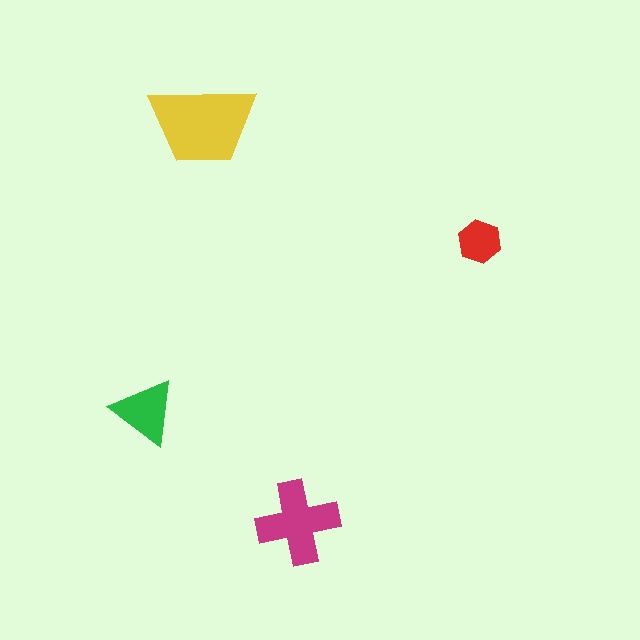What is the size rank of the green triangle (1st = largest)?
3rd.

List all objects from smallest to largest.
The red hexagon, the green triangle, the magenta cross, the yellow trapezoid.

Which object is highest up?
The yellow trapezoid is topmost.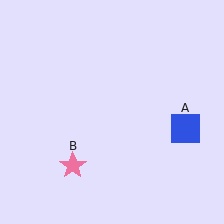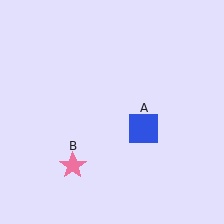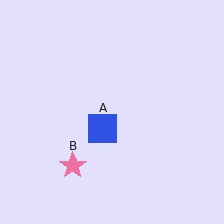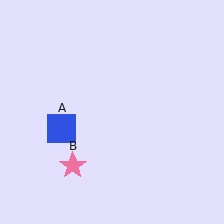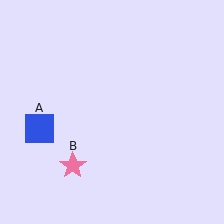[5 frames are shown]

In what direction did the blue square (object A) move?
The blue square (object A) moved left.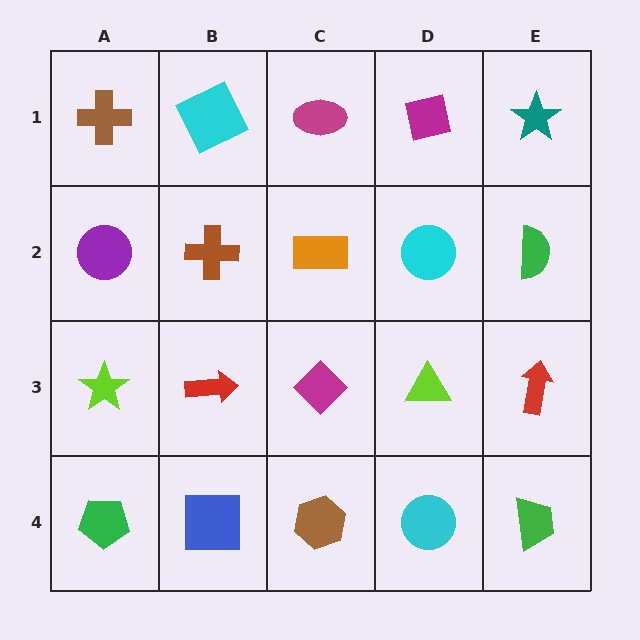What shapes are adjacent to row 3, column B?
A brown cross (row 2, column B), a blue square (row 4, column B), a lime star (row 3, column A), a magenta diamond (row 3, column C).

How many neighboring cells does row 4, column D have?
3.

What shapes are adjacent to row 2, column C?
A magenta ellipse (row 1, column C), a magenta diamond (row 3, column C), a brown cross (row 2, column B), a cyan circle (row 2, column D).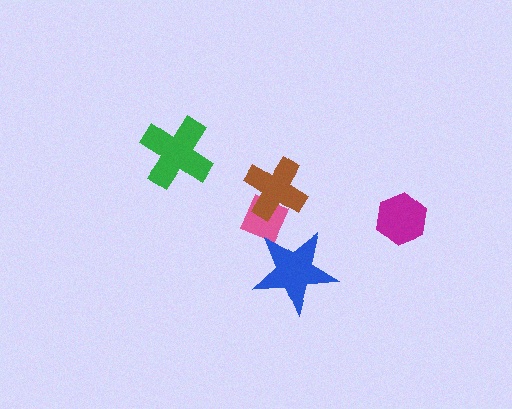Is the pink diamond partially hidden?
Yes, it is partially covered by another shape.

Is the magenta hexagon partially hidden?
No, no other shape covers it.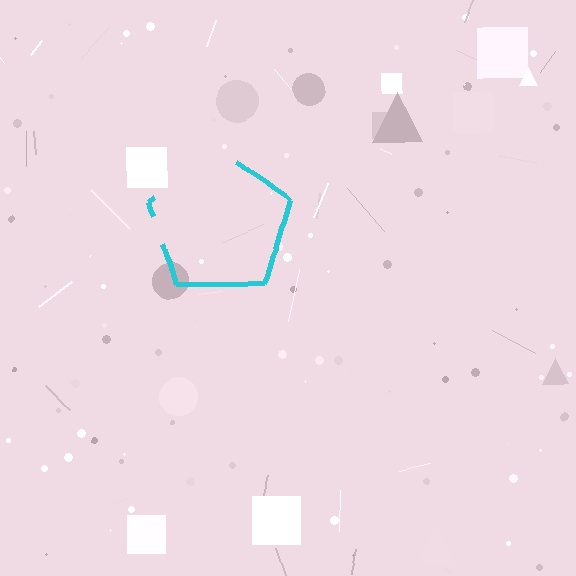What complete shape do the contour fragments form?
The contour fragments form a pentagon.